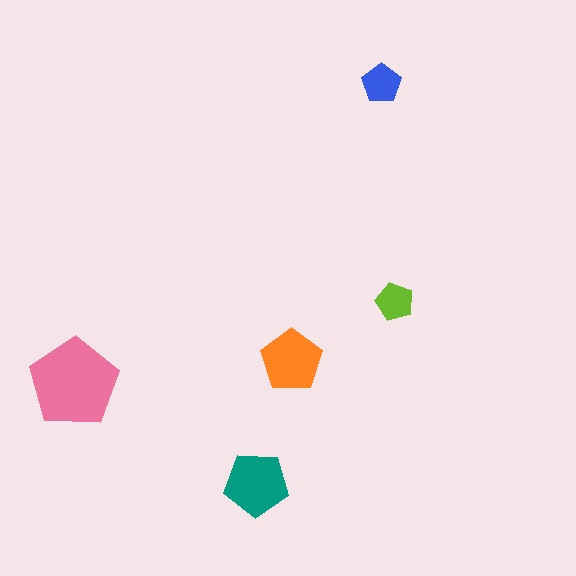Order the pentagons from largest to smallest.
the pink one, the teal one, the orange one, the blue one, the lime one.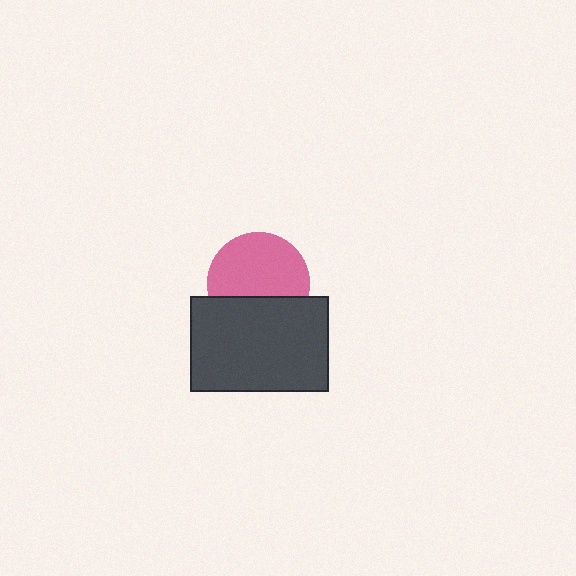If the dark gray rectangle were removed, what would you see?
You would see the complete pink circle.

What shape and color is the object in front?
The object in front is a dark gray rectangle.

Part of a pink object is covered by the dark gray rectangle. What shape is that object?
It is a circle.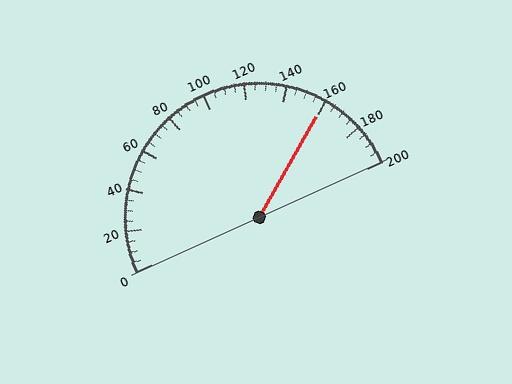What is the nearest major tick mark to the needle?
The nearest major tick mark is 160.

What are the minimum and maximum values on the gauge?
The gauge ranges from 0 to 200.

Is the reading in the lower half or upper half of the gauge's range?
The reading is in the upper half of the range (0 to 200).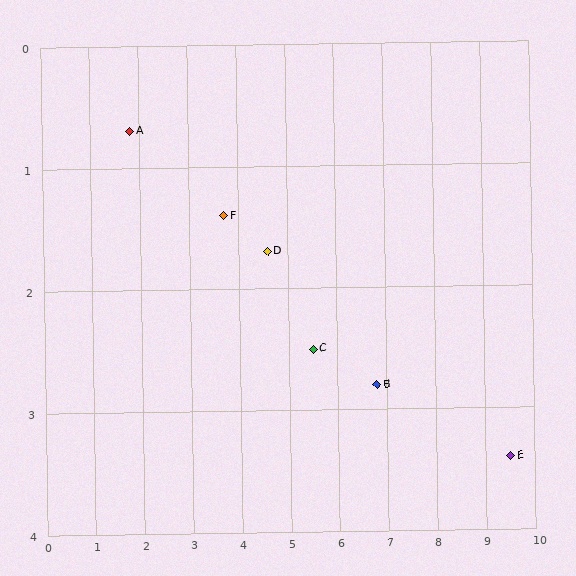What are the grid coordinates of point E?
Point E is at approximately (9.5, 3.4).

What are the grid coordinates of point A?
Point A is at approximately (1.8, 0.7).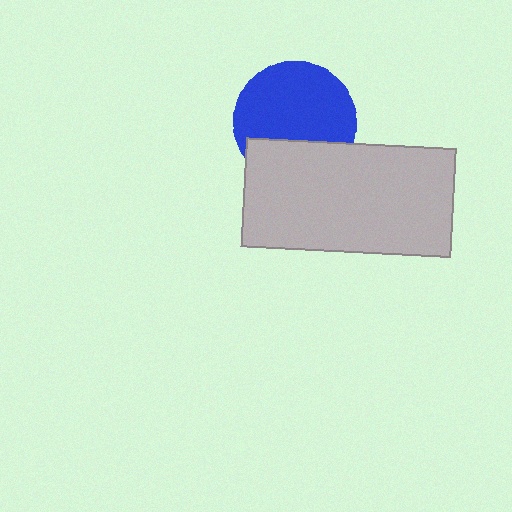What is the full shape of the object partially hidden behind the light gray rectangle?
The partially hidden object is a blue circle.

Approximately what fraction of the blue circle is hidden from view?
Roughly 31% of the blue circle is hidden behind the light gray rectangle.